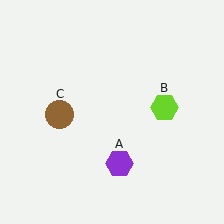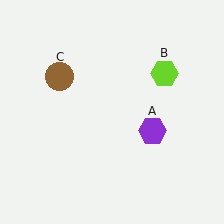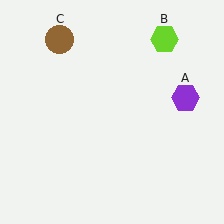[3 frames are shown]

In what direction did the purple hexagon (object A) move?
The purple hexagon (object A) moved up and to the right.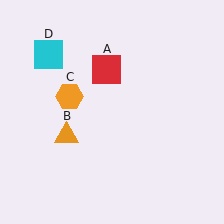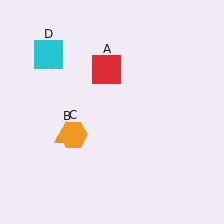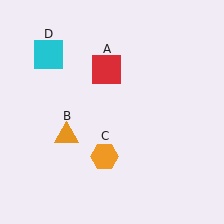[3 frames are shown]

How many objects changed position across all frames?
1 object changed position: orange hexagon (object C).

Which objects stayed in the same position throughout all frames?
Red square (object A) and orange triangle (object B) and cyan square (object D) remained stationary.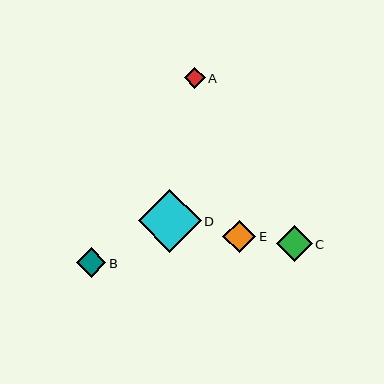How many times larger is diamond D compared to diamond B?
Diamond D is approximately 2.1 times the size of diamond B.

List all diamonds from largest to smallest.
From largest to smallest: D, C, E, B, A.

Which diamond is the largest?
Diamond D is the largest with a size of approximately 63 pixels.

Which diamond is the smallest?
Diamond A is the smallest with a size of approximately 21 pixels.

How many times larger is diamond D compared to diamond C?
Diamond D is approximately 1.7 times the size of diamond C.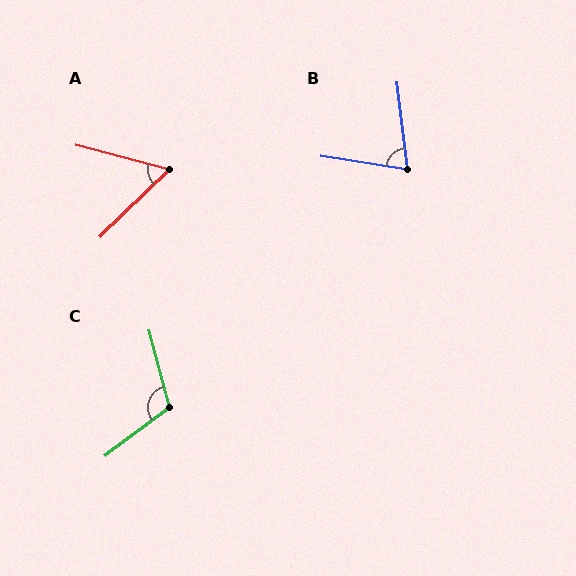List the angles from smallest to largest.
A (59°), B (74°), C (112°).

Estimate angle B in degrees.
Approximately 74 degrees.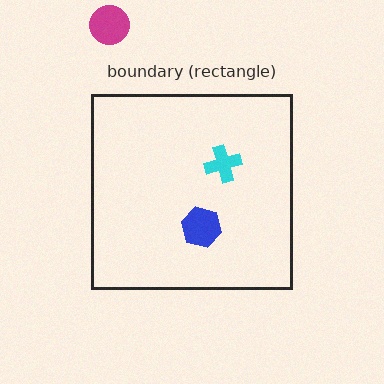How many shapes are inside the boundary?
2 inside, 1 outside.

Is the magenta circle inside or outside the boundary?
Outside.